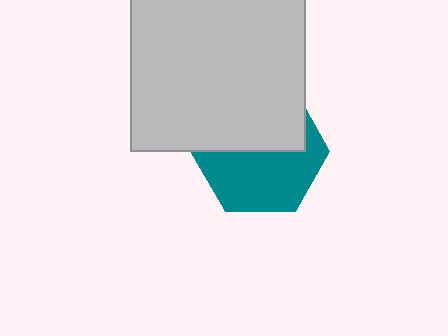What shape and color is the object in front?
The object in front is a light gray square.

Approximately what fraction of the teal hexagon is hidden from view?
Roughly 46% of the teal hexagon is hidden behind the light gray square.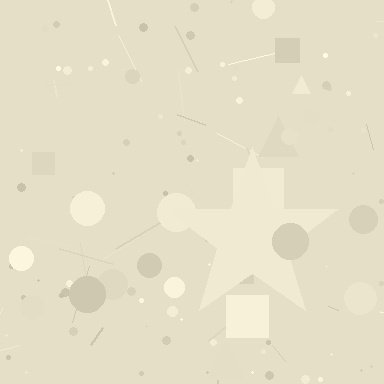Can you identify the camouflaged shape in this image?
The camouflaged shape is a star.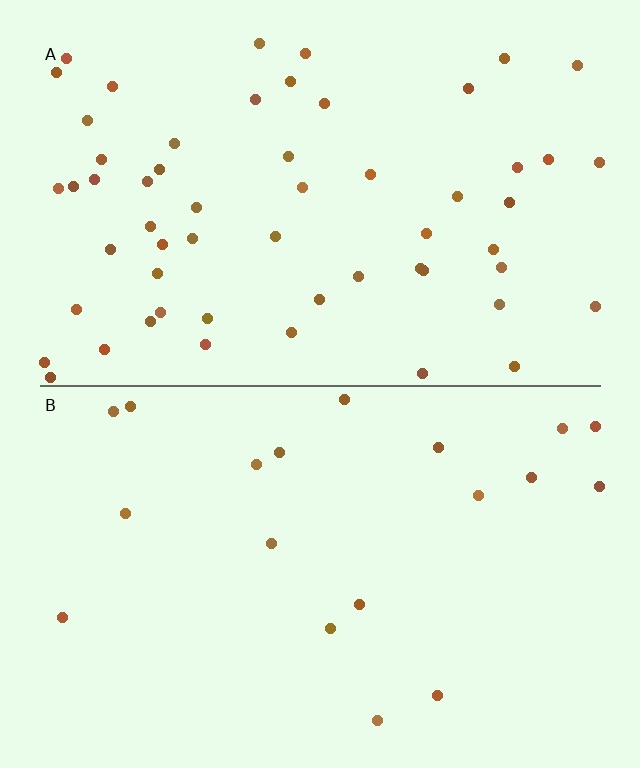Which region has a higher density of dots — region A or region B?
A (the top).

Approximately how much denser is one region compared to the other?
Approximately 3.0× — region A over region B.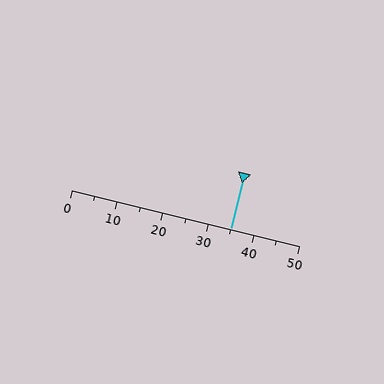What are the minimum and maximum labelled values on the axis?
The axis runs from 0 to 50.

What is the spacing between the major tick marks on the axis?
The major ticks are spaced 10 apart.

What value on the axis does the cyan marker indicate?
The marker indicates approximately 35.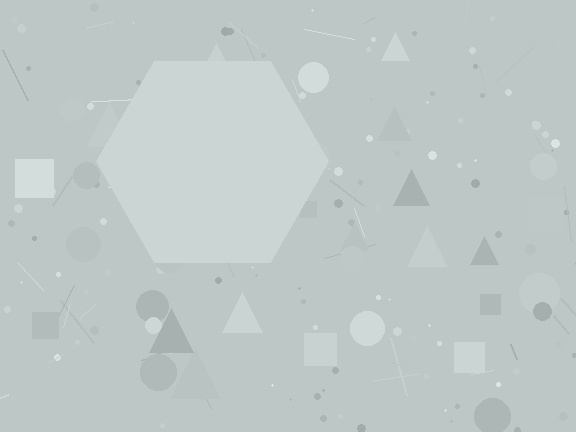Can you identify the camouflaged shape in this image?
The camouflaged shape is a hexagon.